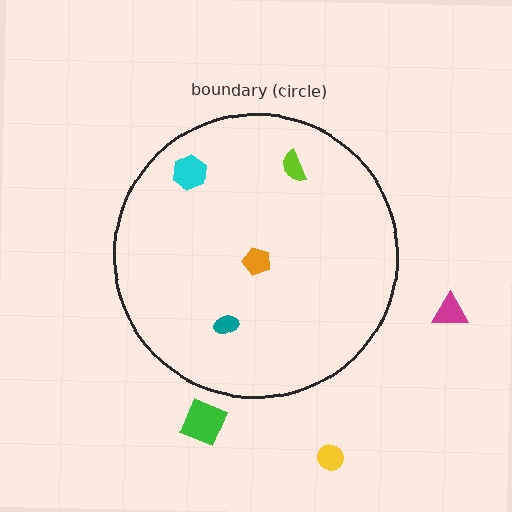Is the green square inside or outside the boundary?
Outside.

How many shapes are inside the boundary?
4 inside, 3 outside.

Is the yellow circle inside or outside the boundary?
Outside.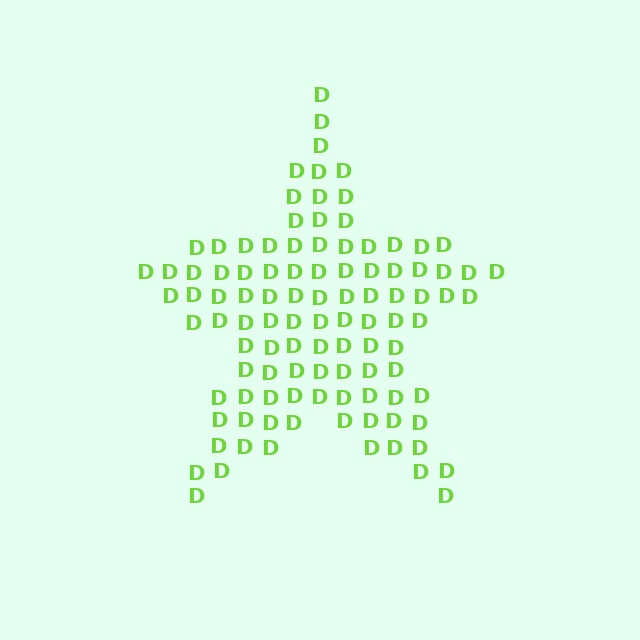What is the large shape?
The large shape is a star.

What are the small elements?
The small elements are letter D's.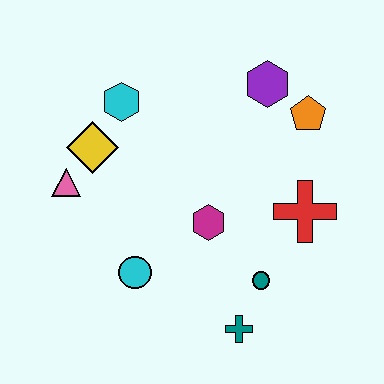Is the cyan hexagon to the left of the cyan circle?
Yes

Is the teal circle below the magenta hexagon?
Yes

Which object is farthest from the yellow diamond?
The teal cross is farthest from the yellow diamond.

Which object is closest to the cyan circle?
The magenta hexagon is closest to the cyan circle.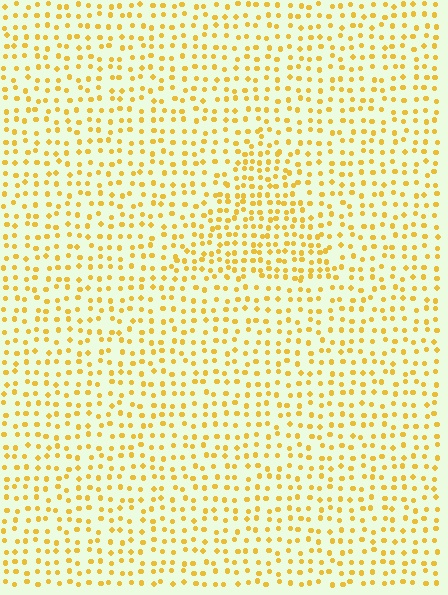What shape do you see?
I see a triangle.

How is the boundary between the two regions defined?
The boundary is defined by a change in element density (approximately 1.6x ratio). All elements are the same color, size, and shape.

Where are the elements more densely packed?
The elements are more densely packed inside the triangle boundary.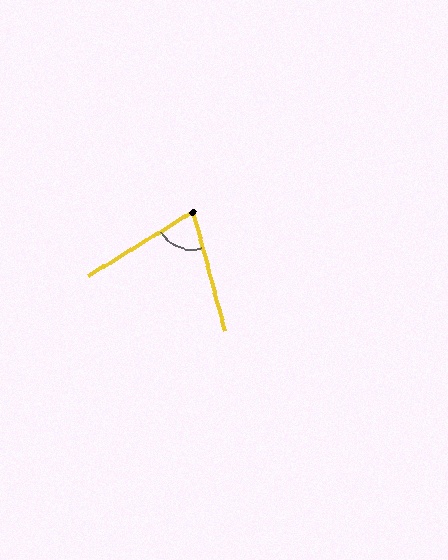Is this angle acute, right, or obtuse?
It is acute.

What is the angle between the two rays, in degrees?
Approximately 73 degrees.